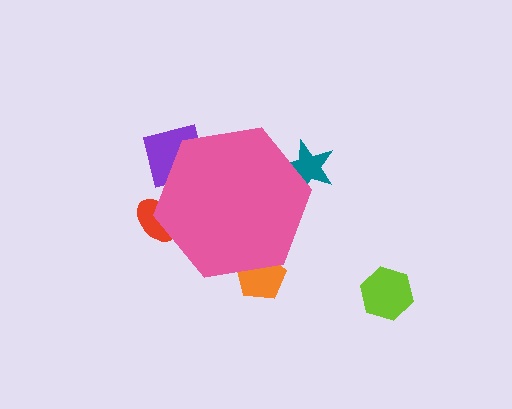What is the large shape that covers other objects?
A pink hexagon.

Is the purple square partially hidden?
Yes, the purple square is partially hidden behind the pink hexagon.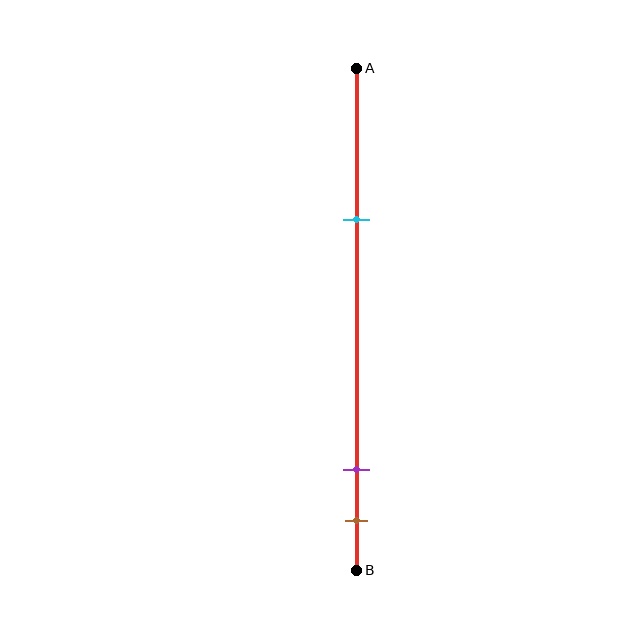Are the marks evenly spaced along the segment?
No, the marks are not evenly spaced.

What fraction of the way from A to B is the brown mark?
The brown mark is approximately 90% (0.9) of the way from A to B.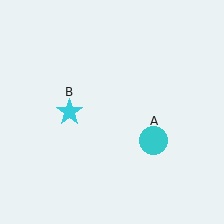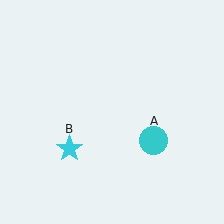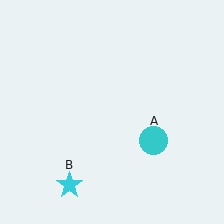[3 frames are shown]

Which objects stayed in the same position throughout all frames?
Cyan circle (object A) remained stationary.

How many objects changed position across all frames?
1 object changed position: cyan star (object B).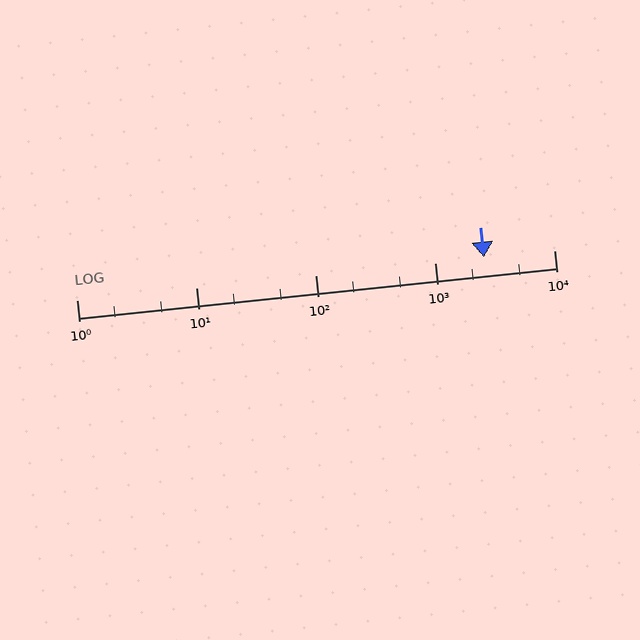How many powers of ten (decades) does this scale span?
The scale spans 4 decades, from 1 to 10000.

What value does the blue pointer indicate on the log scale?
The pointer indicates approximately 2600.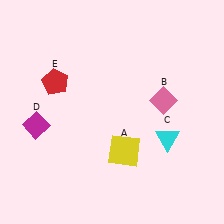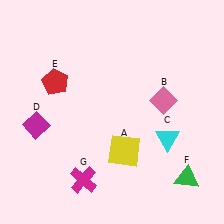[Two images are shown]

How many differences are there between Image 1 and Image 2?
There are 2 differences between the two images.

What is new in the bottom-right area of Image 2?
A green triangle (F) was added in the bottom-right area of Image 2.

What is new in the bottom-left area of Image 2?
A magenta cross (G) was added in the bottom-left area of Image 2.